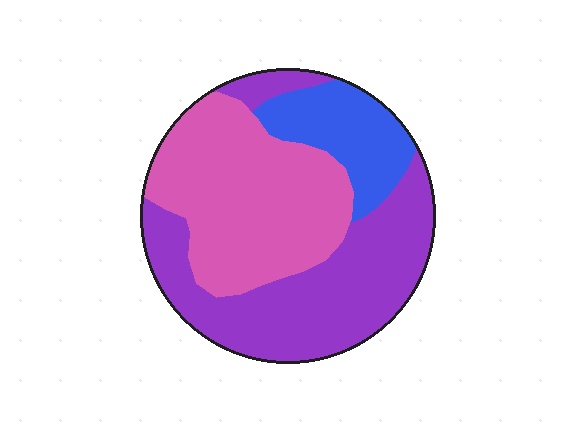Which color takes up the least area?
Blue, at roughly 15%.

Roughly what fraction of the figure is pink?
Pink covers around 40% of the figure.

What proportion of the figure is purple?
Purple covers 43% of the figure.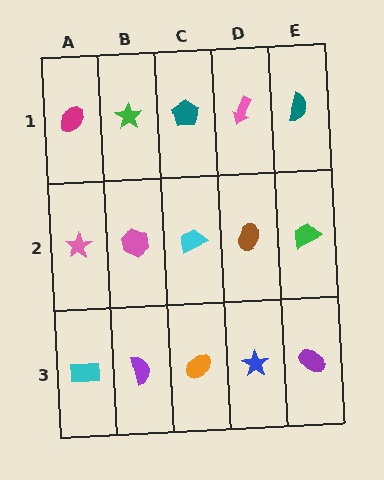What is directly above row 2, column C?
A teal pentagon.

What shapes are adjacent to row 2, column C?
A teal pentagon (row 1, column C), an orange ellipse (row 3, column C), a pink hexagon (row 2, column B), a brown ellipse (row 2, column D).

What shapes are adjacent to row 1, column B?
A pink hexagon (row 2, column B), a magenta ellipse (row 1, column A), a teal pentagon (row 1, column C).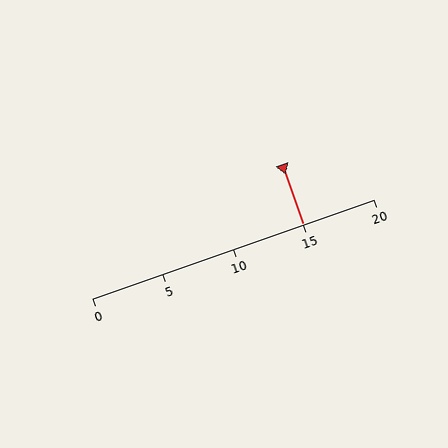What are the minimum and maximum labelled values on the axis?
The axis runs from 0 to 20.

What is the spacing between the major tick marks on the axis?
The major ticks are spaced 5 apart.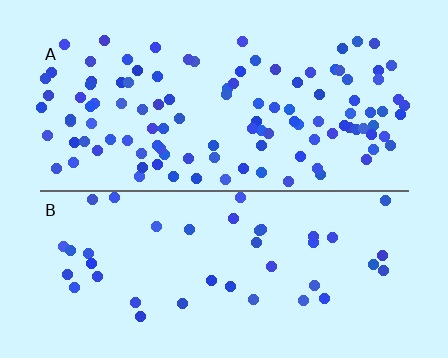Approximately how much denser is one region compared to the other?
Approximately 2.7× — region A over region B.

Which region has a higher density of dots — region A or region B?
A (the top).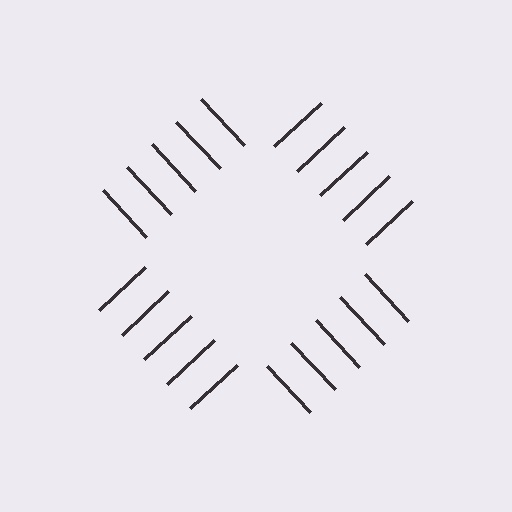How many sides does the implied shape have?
4 sides — the line-ends trace a square.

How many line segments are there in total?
20 — 5 along each of the 4 edges.